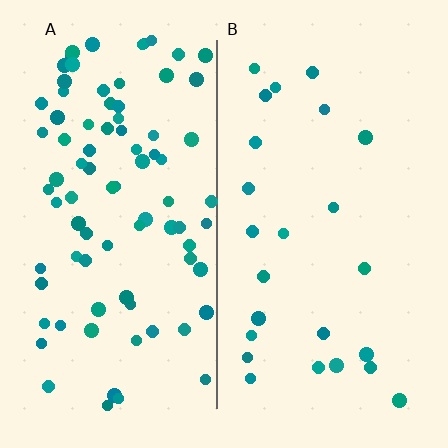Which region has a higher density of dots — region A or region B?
A (the left).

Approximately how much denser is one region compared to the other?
Approximately 3.5× — region A over region B.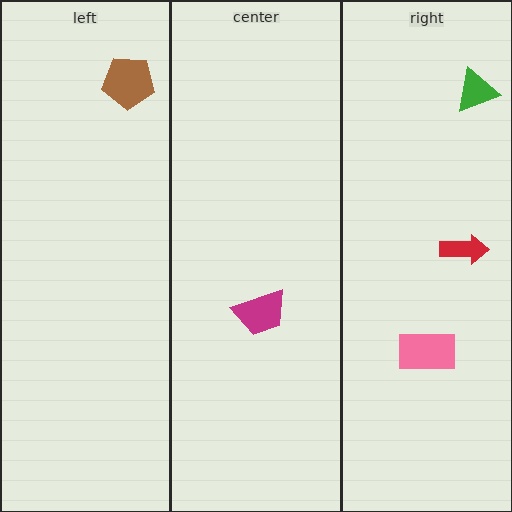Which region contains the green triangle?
The right region.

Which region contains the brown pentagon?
The left region.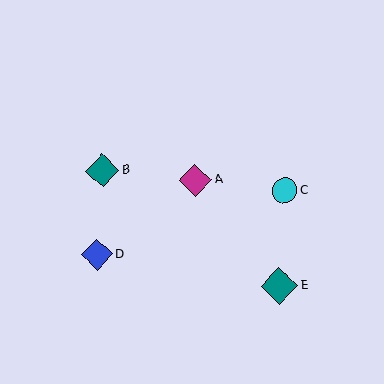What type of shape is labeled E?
Shape E is a teal diamond.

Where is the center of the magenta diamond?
The center of the magenta diamond is at (195, 180).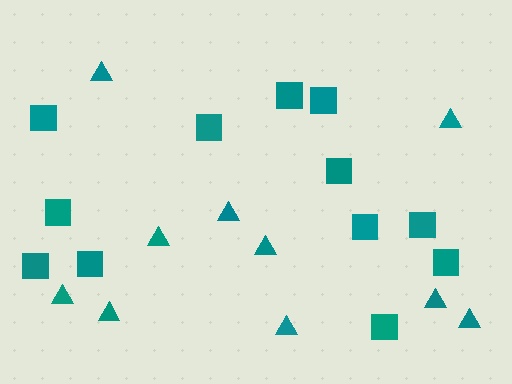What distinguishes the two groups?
There are 2 groups: one group of squares (12) and one group of triangles (10).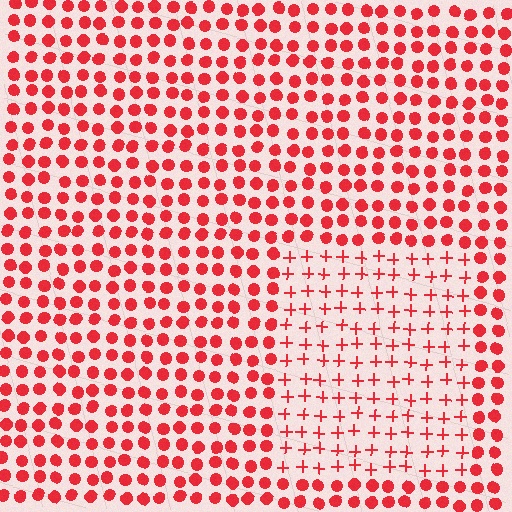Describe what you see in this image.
The image is filled with small red elements arranged in a uniform grid. A rectangle-shaped region contains plus signs, while the surrounding area contains circles. The boundary is defined purely by the change in element shape.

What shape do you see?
I see a rectangle.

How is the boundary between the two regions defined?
The boundary is defined by a change in element shape: plus signs inside vs. circles outside. All elements share the same color and spacing.